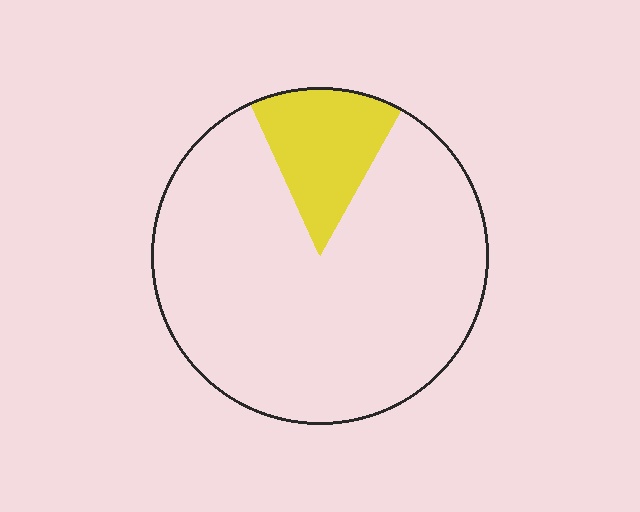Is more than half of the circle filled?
No.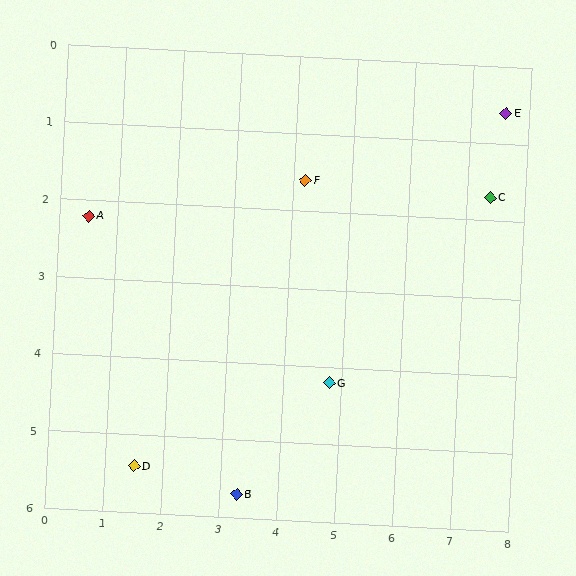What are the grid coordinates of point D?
Point D is at approximately (1.5, 5.4).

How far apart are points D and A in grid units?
Points D and A are about 3.4 grid units apart.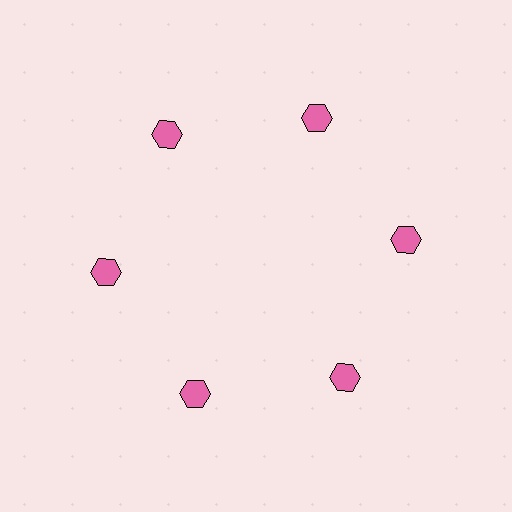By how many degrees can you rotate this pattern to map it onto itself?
The pattern maps onto itself every 60 degrees of rotation.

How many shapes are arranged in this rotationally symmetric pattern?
There are 6 shapes, arranged in 6 groups of 1.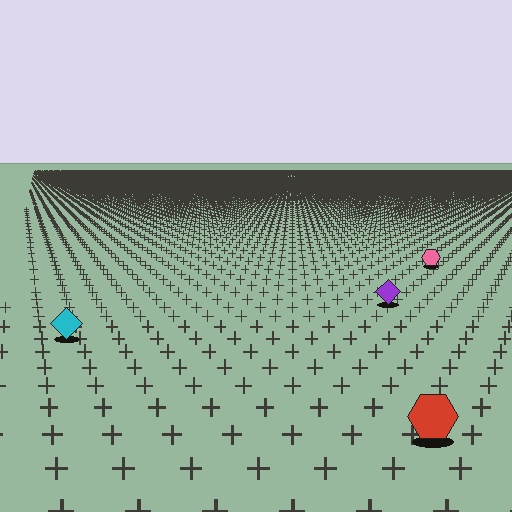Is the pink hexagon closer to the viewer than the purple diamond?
No. The purple diamond is closer — you can tell from the texture gradient: the ground texture is coarser near it.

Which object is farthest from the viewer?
The pink hexagon is farthest from the viewer. It appears smaller and the ground texture around it is denser.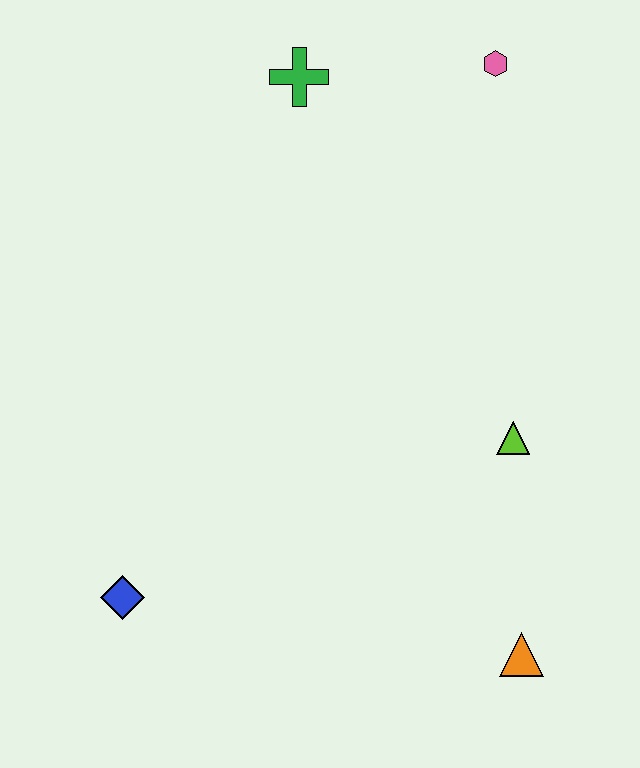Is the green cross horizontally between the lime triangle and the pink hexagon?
No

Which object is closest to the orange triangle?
The lime triangle is closest to the orange triangle.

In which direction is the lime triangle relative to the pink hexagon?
The lime triangle is below the pink hexagon.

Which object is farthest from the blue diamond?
The pink hexagon is farthest from the blue diamond.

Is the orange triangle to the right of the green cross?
Yes